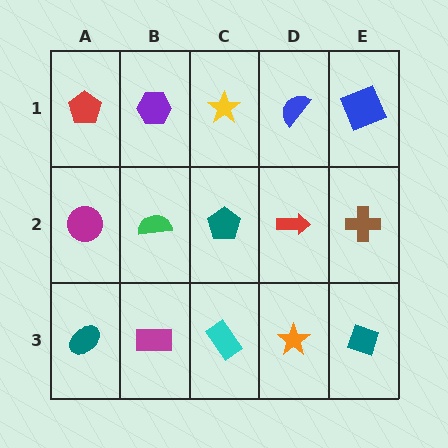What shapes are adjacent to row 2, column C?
A yellow star (row 1, column C), a cyan rectangle (row 3, column C), a green semicircle (row 2, column B), a red arrow (row 2, column D).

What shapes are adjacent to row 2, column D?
A blue semicircle (row 1, column D), an orange star (row 3, column D), a teal pentagon (row 2, column C), a brown cross (row 2, column E).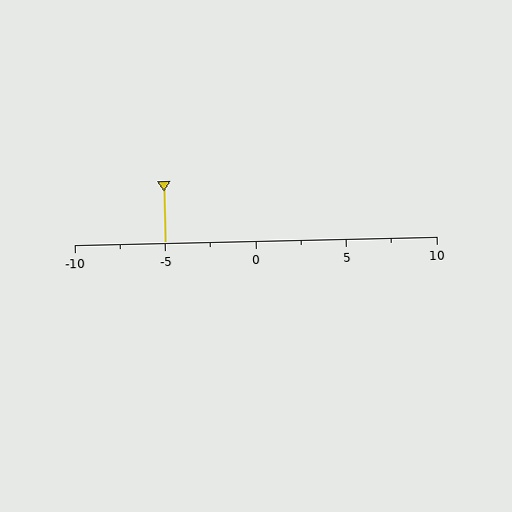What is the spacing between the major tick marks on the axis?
The major ticks are spaced 5 apart.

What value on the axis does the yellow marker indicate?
The marker indicates approximately -5.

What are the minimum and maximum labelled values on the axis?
The axis runs from -10 to 10.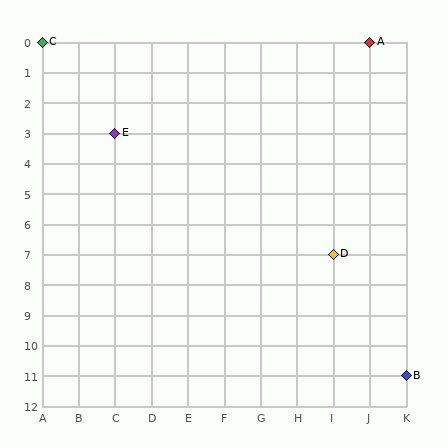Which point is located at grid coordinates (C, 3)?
Point E is at (C, 3).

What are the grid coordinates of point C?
Point C is at grid coordinates (A, 0).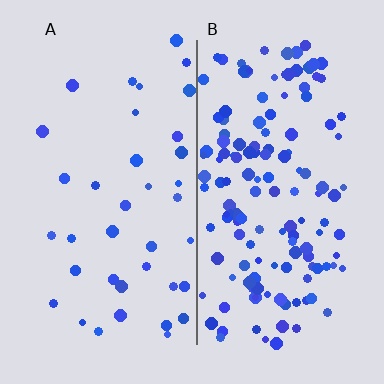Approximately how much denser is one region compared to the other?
Approximately 3.8× — region B over region A.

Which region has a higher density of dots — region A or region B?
B (the right).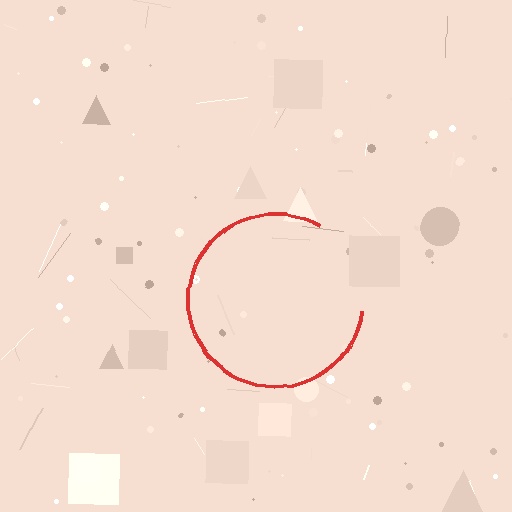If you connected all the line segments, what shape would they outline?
They would outline a circle.